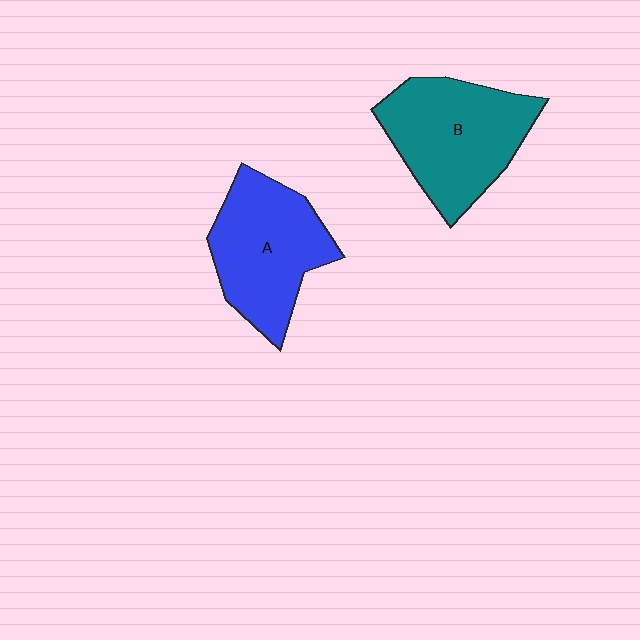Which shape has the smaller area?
Shape A (blue).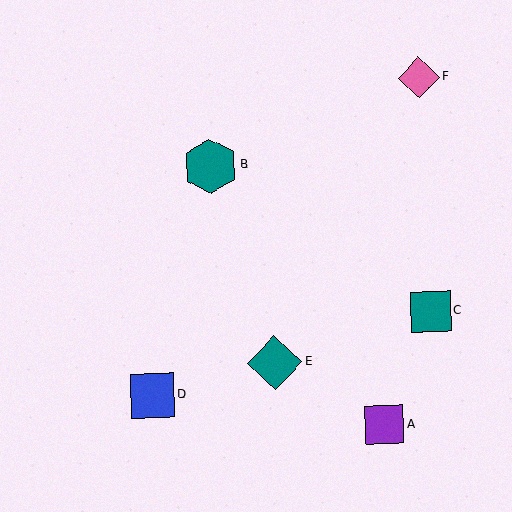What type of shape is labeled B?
Shape B is a teal hexagon.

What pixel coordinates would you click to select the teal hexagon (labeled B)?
Click at (210, 166) to select the teal hexagon B.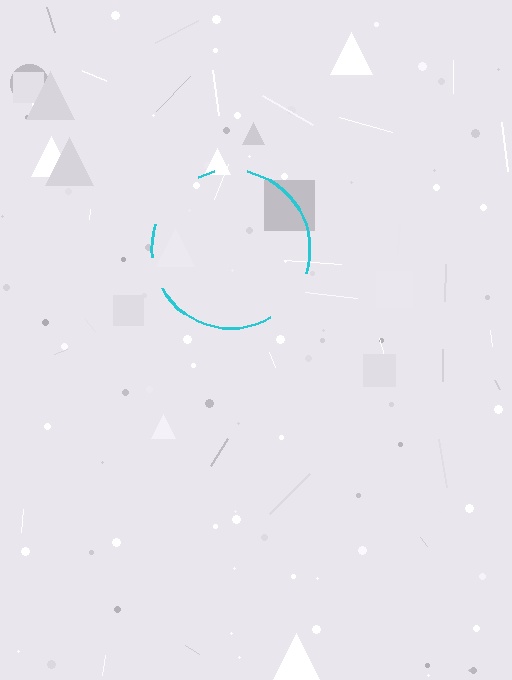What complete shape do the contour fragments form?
The contour fragments form a circle.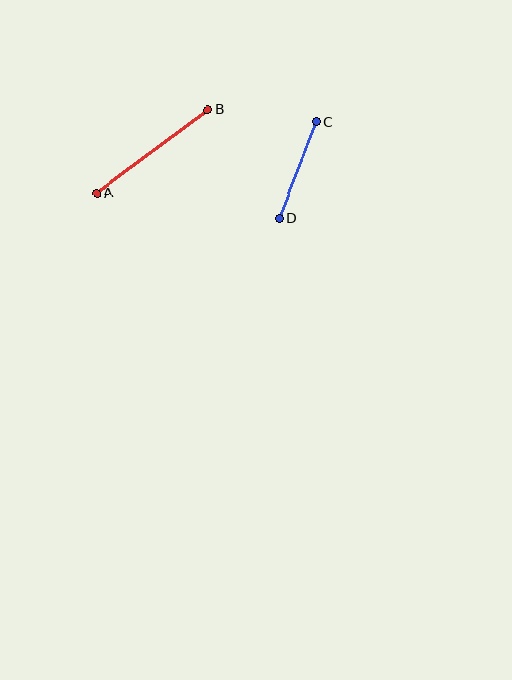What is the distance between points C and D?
The distance is approximately 103 pixels.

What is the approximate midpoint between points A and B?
The midpoint is at approximately (152, 151) pixels.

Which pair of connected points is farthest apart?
Points A and B are farthest apart.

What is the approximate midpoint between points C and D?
The midpoint is at approximately (297, 170) pixels.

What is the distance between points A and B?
The distance is approximately 138 pixels.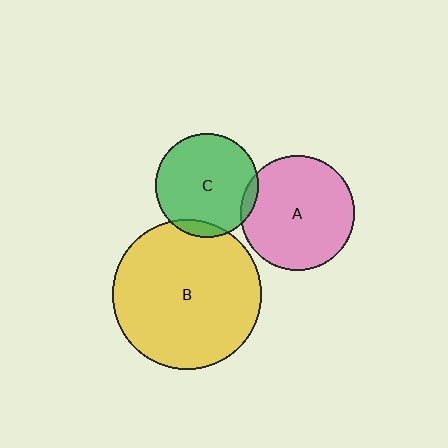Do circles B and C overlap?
Yes.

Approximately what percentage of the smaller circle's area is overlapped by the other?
Approximately 5%.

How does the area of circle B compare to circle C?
Approximately 2.1 times.